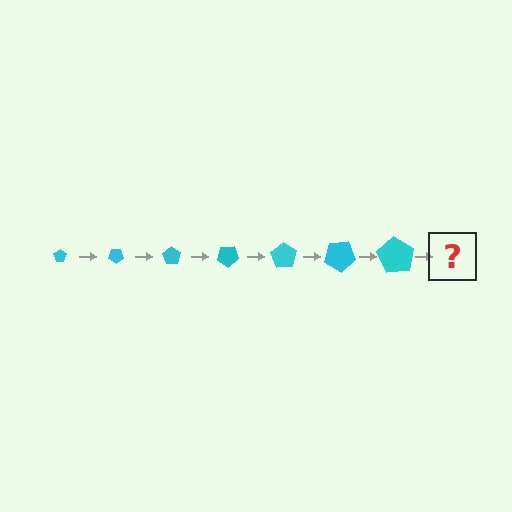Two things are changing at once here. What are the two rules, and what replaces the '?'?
The two rules are that the pentagon grows larger each step and it rotates 35 degrees each step. The '?' should be a pentagon, larger than the previous one and rotated 245 degrees from the start.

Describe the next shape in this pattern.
It should be a pentagon, larger than the previous one and rotated 245 degrees from the start.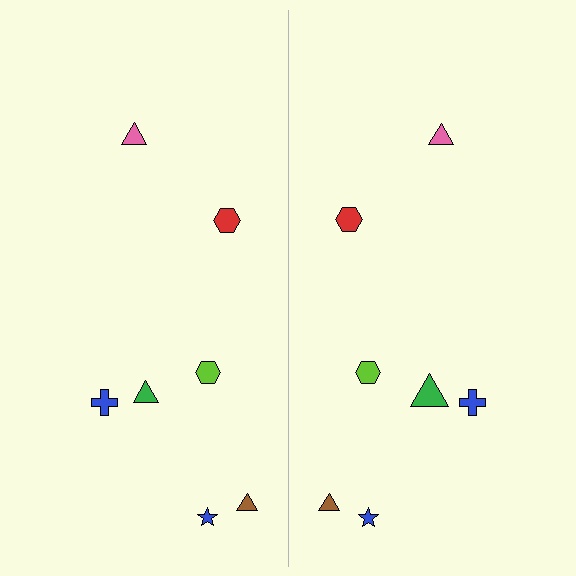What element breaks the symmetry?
The green triangle on the right side has a different size than its mirror counterpart.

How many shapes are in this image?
There are 14 shapes in this image.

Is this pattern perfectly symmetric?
No, the pattern is not perfectly symmetric. The green triangle on the right side has a different size than its mirror counterpart.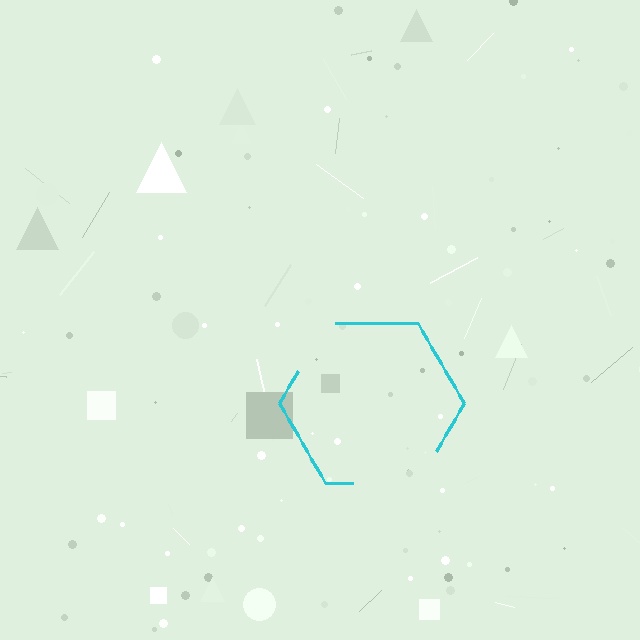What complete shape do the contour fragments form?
The contour fragments form a hexagon.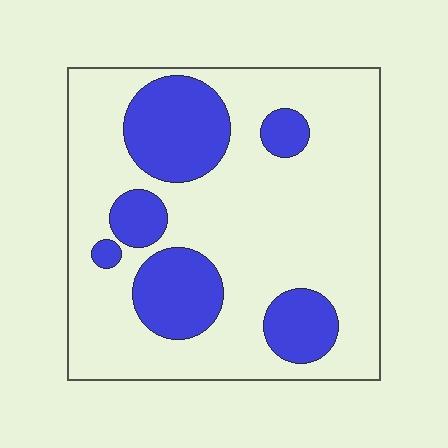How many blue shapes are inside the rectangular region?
6.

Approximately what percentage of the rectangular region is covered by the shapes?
Approximately 25%.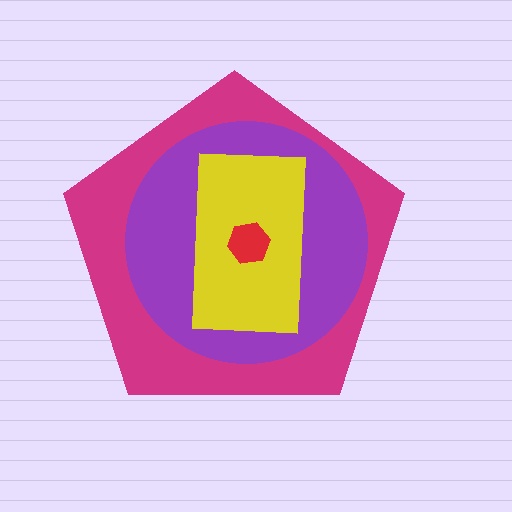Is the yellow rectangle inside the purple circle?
Yes.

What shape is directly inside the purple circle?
The yellow rectangle.